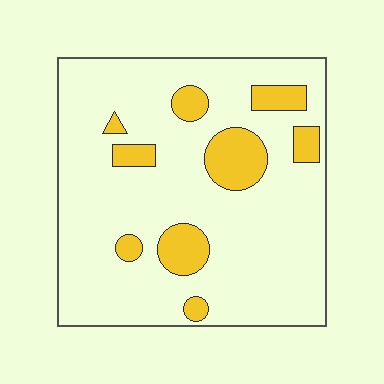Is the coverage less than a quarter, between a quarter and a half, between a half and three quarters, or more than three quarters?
Less than a quarter.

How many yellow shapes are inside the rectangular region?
9.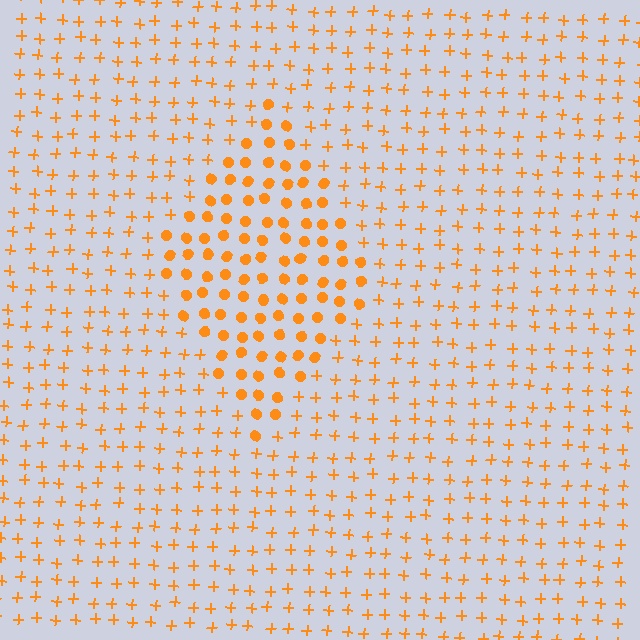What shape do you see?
I see a diamond.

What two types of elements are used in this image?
The image uses circles inside the diamond region and plus signs outside it.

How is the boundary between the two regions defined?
The boundary is defined by a change in element shape: circles inside vs. plus signs outside. All elements share the same color and spacing.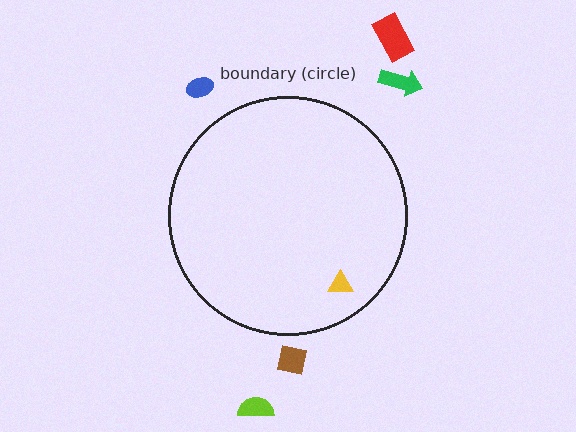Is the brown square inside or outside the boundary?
Outside.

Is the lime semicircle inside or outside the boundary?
Outside.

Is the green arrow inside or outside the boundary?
Outside.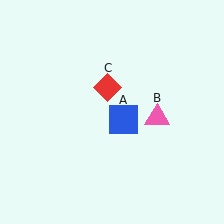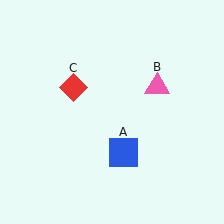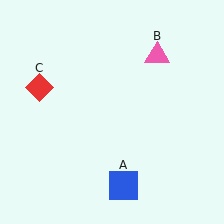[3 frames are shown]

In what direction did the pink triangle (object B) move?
The pink triangle (object B) moved up.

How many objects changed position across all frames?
3 objects changed position: blue square (object A), pink triangle (object B), red diamond (object C).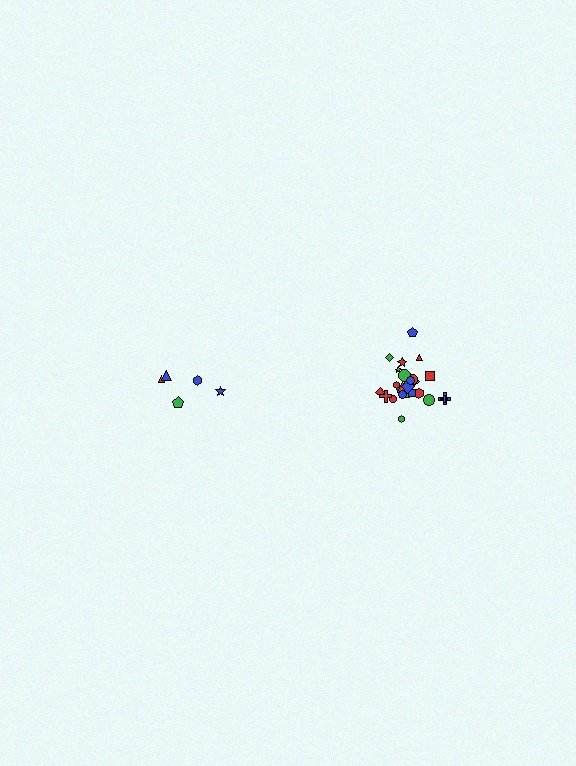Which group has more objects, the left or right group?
The right group.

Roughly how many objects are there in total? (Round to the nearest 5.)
Roughly 30 objects in total.